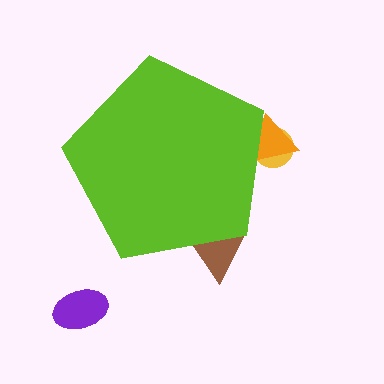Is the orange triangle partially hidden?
Yes, the orange triangle is partially hidden behind the lime pentagon.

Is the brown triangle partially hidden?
Yes, the brown triangle is partially hidden behind the lime pentagon.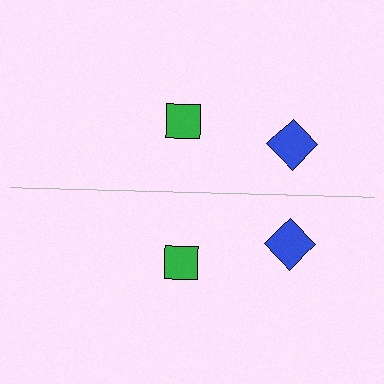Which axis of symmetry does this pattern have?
The pattern has a horizontal axis of symmetry running through the center of the image.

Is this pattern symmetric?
Yes, this pattern has bilateral (reflection) symmetry.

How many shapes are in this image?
There are 4 shapes in this image.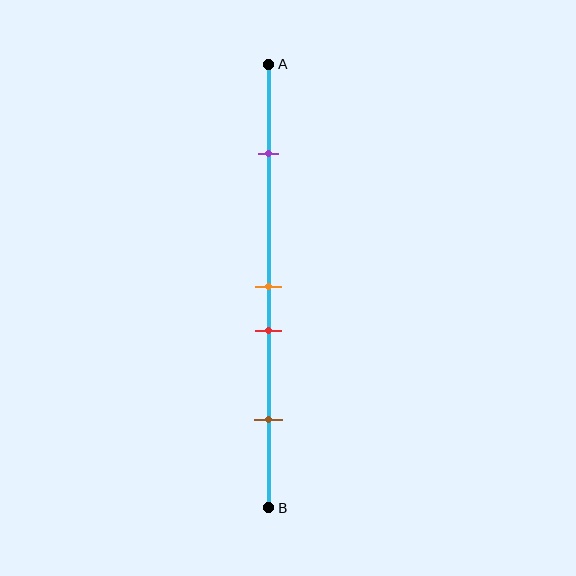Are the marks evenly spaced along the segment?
No, the marks are not evenly spaced.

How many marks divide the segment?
There are 4 marks dividing the segment.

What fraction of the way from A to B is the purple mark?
The purple mark is approximately 20% (0.2) of the way from A to B.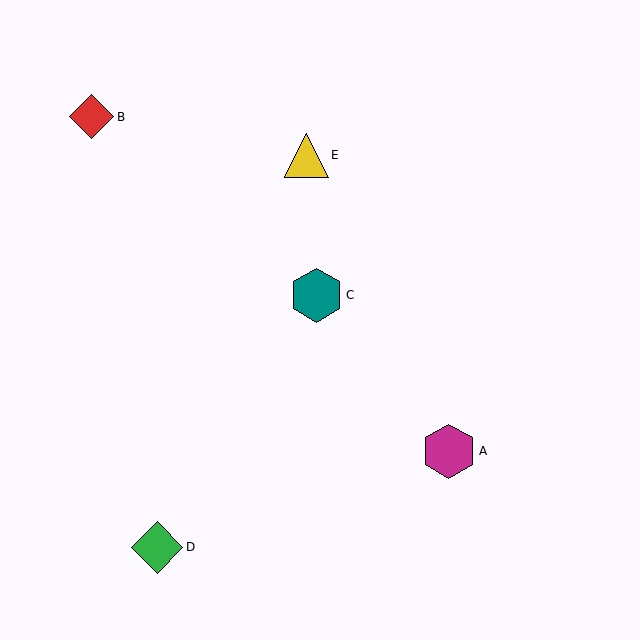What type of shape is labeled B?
Shape B is a red diamond.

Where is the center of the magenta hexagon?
The center of the magenta hexagon is at (449, 451).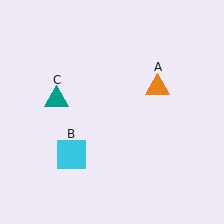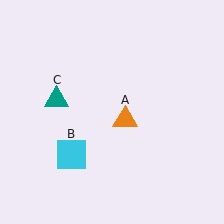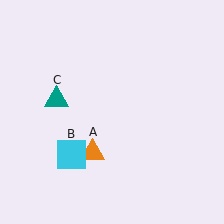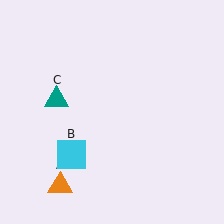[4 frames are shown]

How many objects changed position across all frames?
1 object changed position: orange triangle (object A).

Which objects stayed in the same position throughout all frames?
Cyan square (object B) and teal triangle (object C) remained stationary.